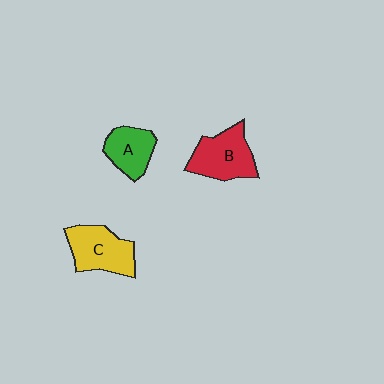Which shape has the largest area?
Shape B (red).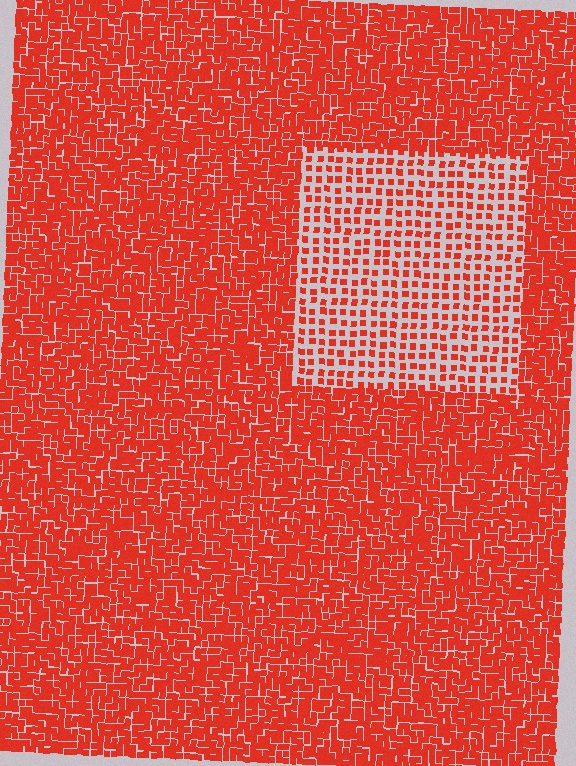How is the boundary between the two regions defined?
The boundary is defined by a change in element density (approximately 2.3x ratio). All elements are the same color, size, and shape.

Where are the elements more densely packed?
The elements are more densely packed outside the rectangle boundary.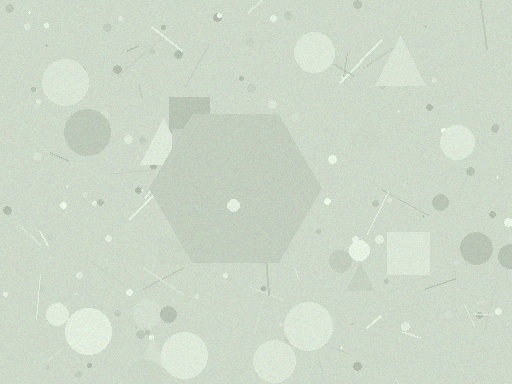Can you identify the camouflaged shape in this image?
The camouflaged shape is a hexagon.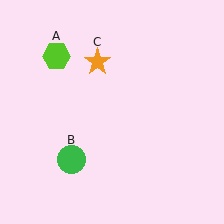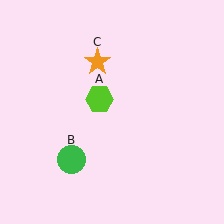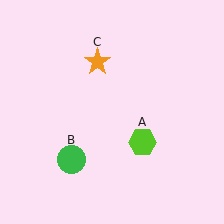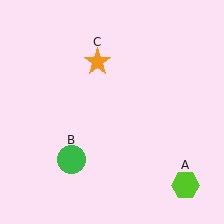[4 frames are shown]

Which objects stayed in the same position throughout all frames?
Green circle (object B) and orange star (object C) remained stationary.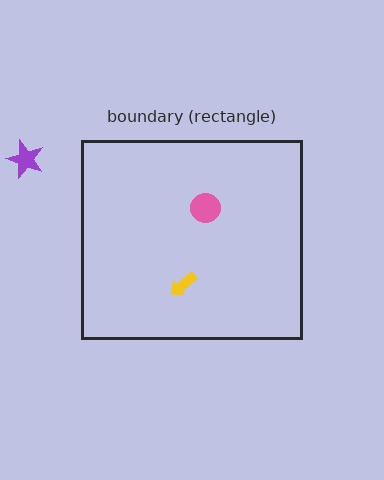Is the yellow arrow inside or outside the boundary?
Inside.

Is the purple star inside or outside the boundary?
Outside.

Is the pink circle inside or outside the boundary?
Inside.